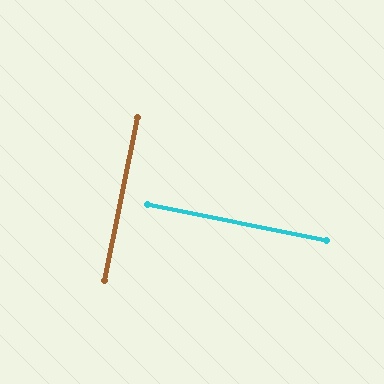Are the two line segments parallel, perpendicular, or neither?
Perpendicular — they meet at approximately 90°.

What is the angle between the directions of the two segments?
Approximately 90 degrees.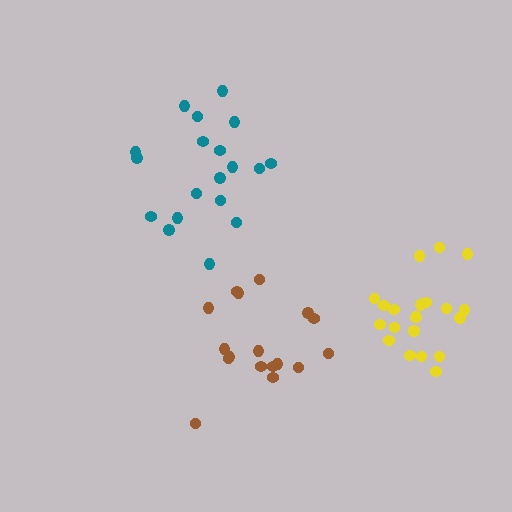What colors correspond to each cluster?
The clusters are colored: brown, teal, yellow.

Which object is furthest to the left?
The teal cluster is leftmost.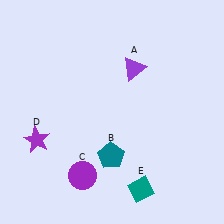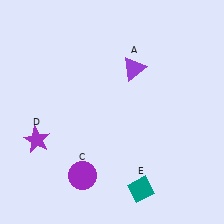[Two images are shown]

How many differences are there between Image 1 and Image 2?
There is 1 difference between the two images.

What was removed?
The teal pentagon (B) was removed in Image 2.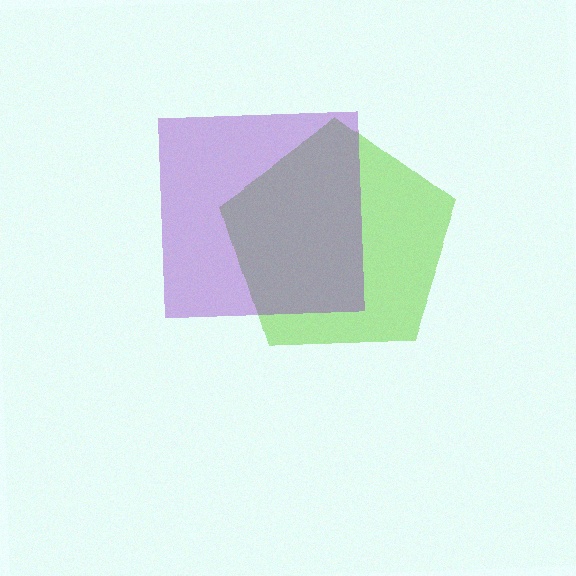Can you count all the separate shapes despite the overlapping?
Yes, there are 2 separate shapes.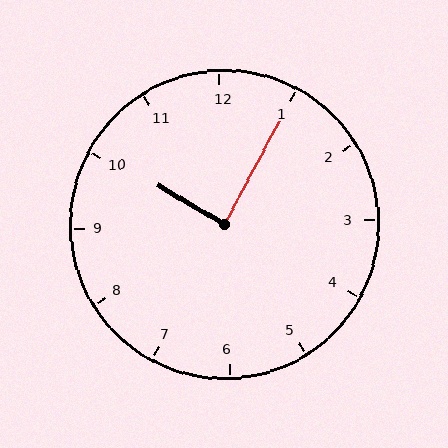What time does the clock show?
10:05.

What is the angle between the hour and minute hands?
Approximately 88 degrees.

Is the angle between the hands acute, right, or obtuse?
It is right.